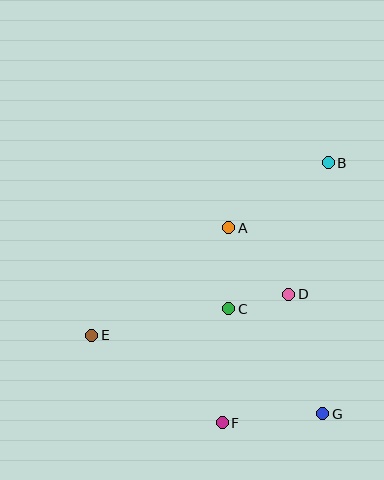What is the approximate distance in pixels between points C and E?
The distance between C and E is approximately 139 pixels.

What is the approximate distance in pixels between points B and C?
The distance between B and C is approximately 177 pixels.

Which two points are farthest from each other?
Points B and E are farthest from each other.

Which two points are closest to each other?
Points C and D are closest to each other.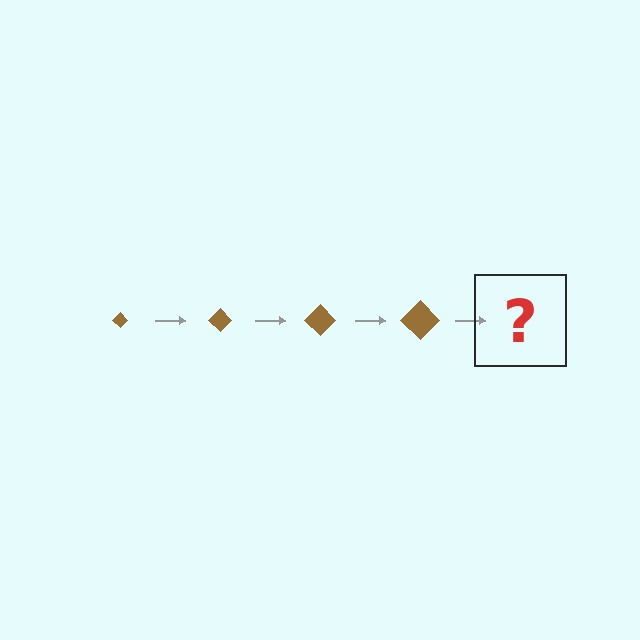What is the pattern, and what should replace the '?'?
The pattern is that the diamond gets progressively larger each step. The '?' should be a brown diamond, larger than the previous one.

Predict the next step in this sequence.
The next step is a brown diamond, larger than the previous one.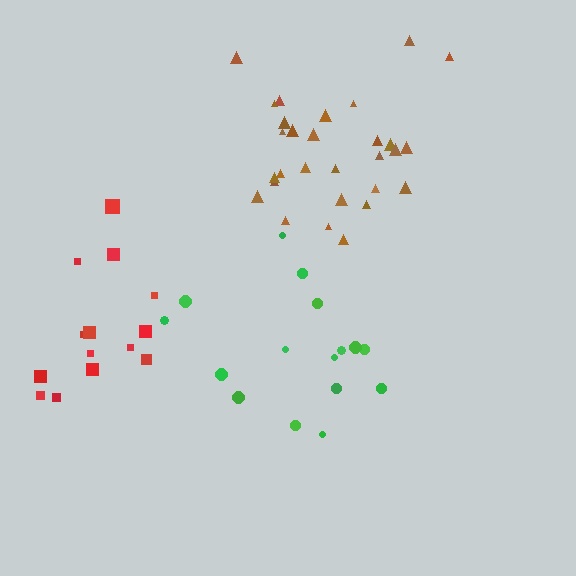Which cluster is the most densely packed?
Brown.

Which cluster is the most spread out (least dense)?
Red.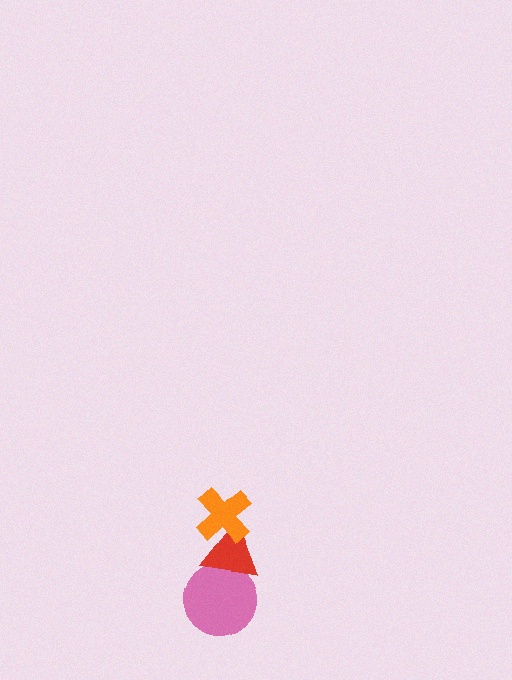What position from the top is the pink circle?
The pink circle is 3rd from the top.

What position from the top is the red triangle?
The red triangle is 2nd from the top.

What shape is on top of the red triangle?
The orange cross is on top of the red triangle.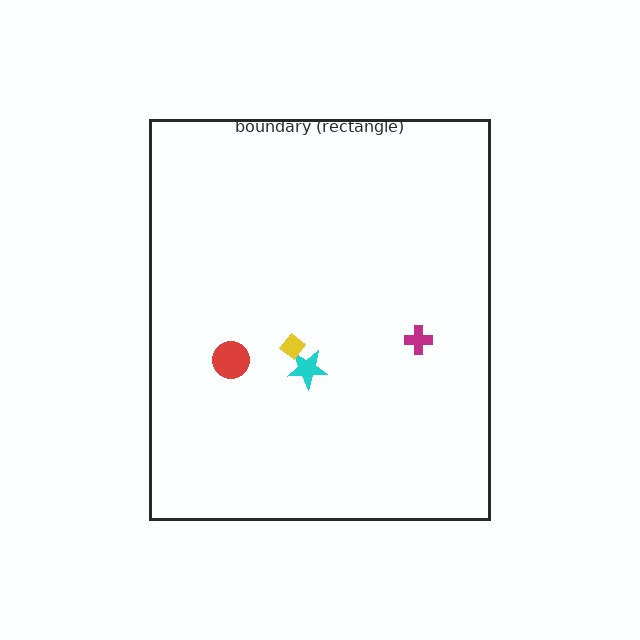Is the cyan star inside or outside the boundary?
Inside.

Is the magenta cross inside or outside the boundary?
Inside.